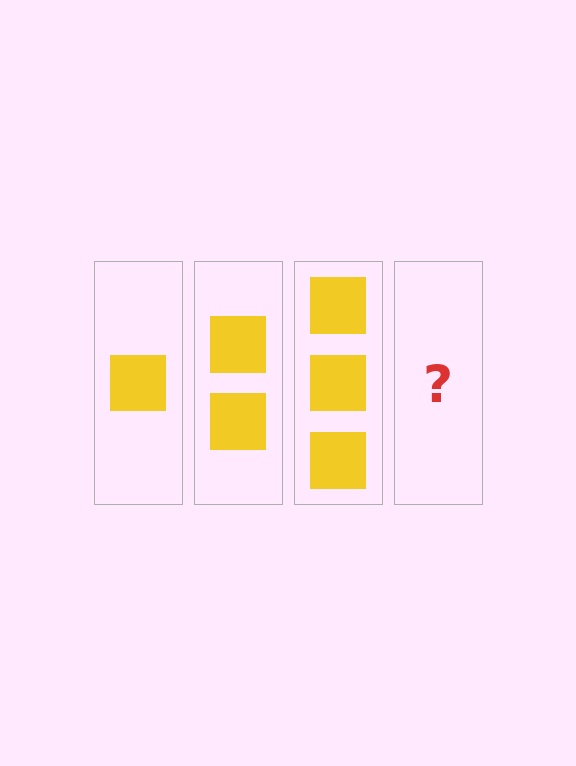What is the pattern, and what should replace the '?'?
The pattern is that each step adds one more square. The '?' should be 4 squares.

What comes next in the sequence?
The next element should be 4 squares.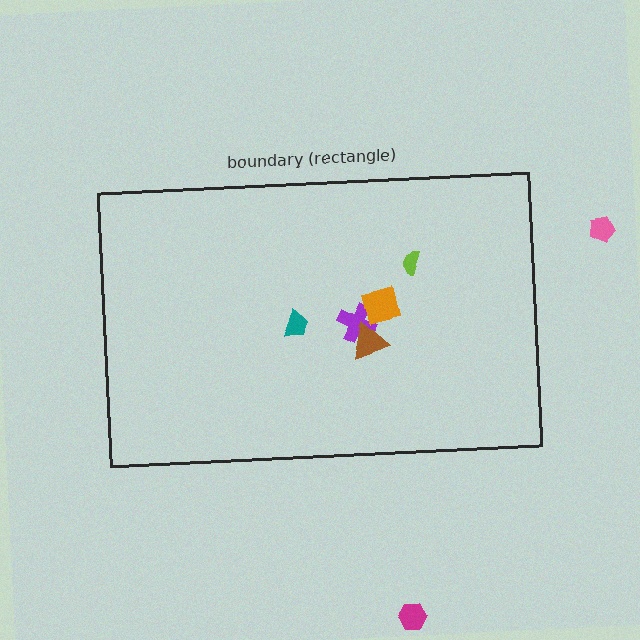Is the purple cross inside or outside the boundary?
Inside.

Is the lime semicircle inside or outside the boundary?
Inside.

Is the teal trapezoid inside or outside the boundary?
Inside.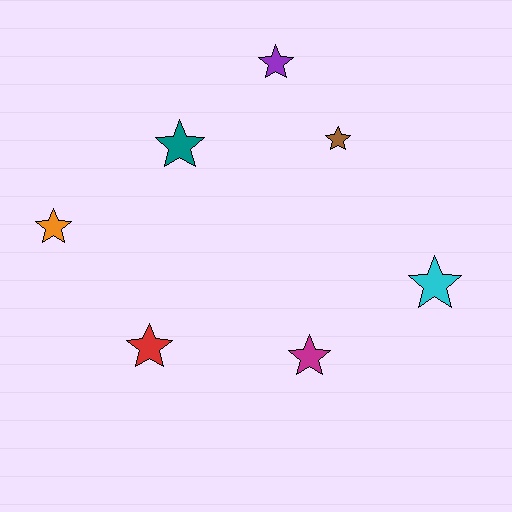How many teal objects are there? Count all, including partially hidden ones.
There is 1 teal object.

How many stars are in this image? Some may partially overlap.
There are 7 stars.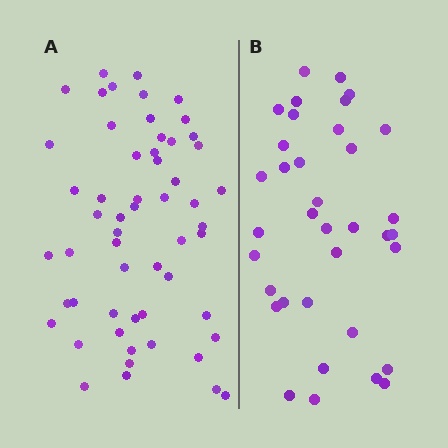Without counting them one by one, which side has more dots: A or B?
Region A (the left region) has more dots.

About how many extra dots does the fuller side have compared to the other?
Region A has approximately 20 more dots than region B.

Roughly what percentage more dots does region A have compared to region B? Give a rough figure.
About 55% more.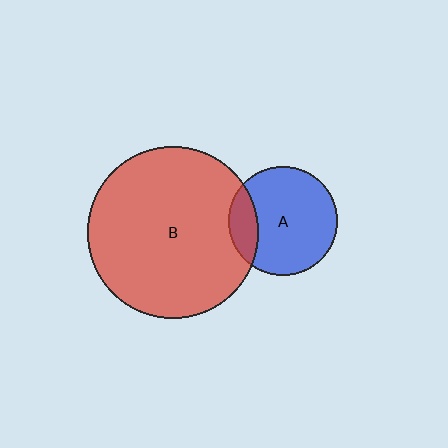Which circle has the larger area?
Circle B (red).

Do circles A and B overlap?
Yes.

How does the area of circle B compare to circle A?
Approximately 2.5 times.